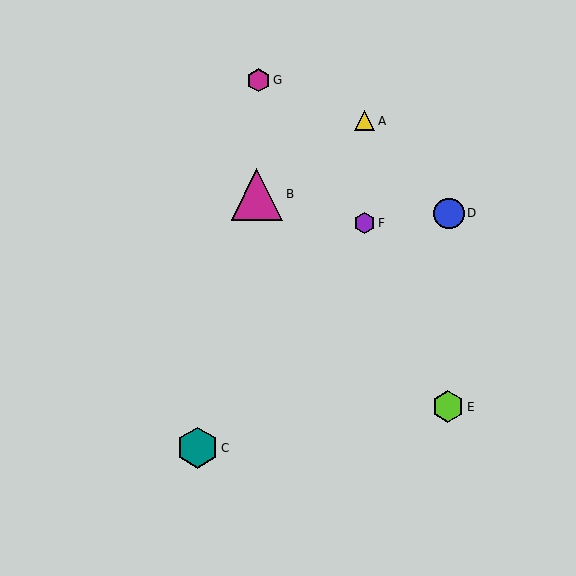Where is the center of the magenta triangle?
The center of the magenta triangle is at (257, 194).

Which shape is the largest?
The magenta triangle (labeled B) is the largest.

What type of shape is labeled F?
Shape F is a purple hexagon.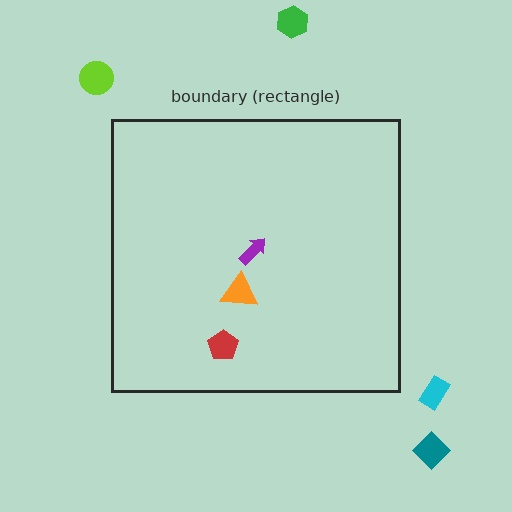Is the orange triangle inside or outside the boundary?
Inside.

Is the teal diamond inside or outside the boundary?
Outside.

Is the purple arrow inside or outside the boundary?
Inside.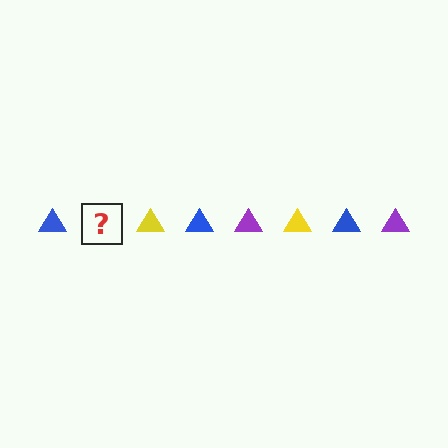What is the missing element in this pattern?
The missing element is a purple triangle.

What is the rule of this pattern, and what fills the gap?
The rule is that the pattern cycles through blue, purple, yellow triangles. The gap should be filled with a purple triangle.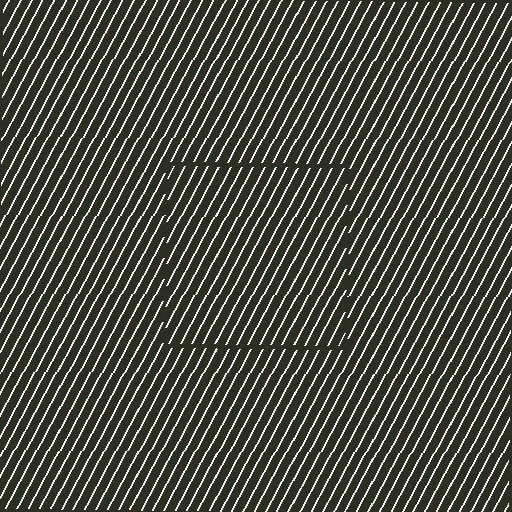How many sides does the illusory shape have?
4 sides — the line-ends trace a square.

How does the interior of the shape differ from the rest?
The interior of the shape contains the same grating, shifted by half a period — the contour is defined by the phase discontinuity where line-ends from the inner and outer gratings abut.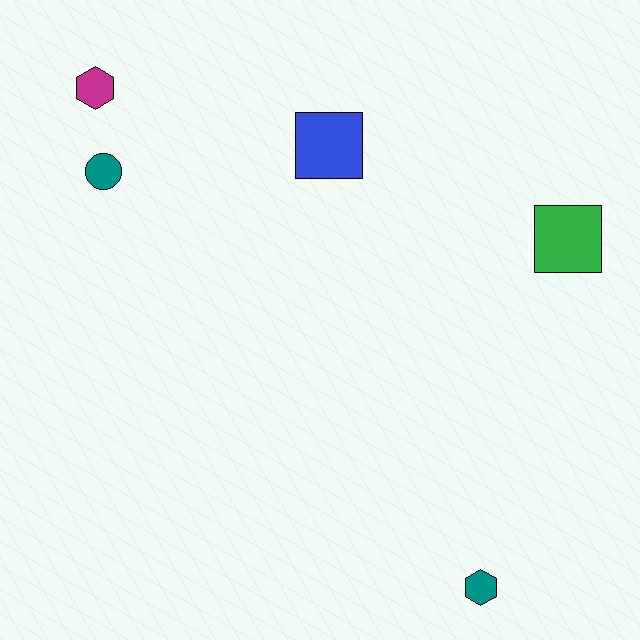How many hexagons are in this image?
There are 2 hexagons.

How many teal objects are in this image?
There are 2 teal objects.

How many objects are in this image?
There are 5 objects.